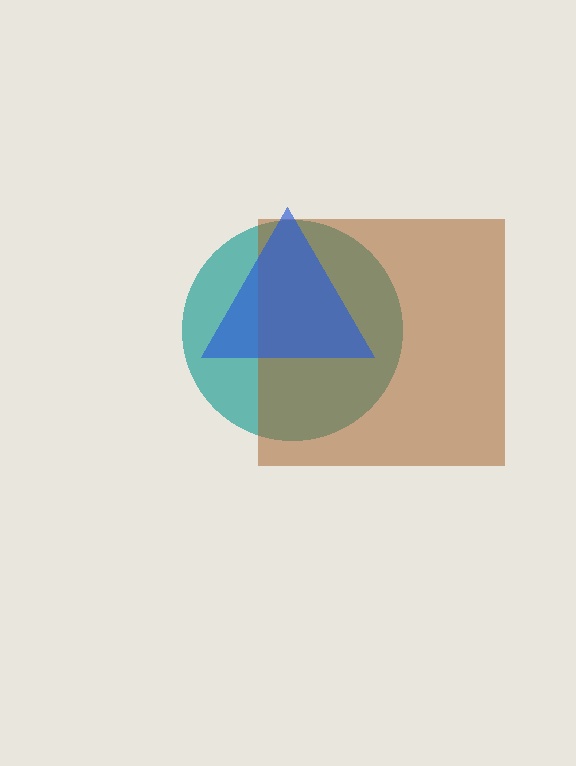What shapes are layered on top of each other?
The layered shapes are: a teal circle, a brown square, a blue triangle.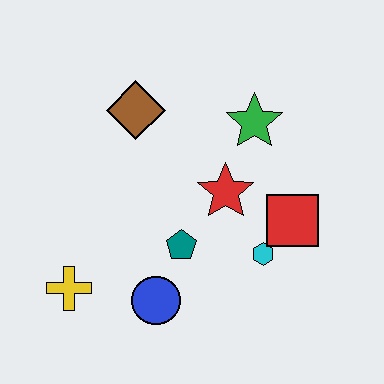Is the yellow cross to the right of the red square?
No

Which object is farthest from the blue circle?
The green star is farthest from the blue circle.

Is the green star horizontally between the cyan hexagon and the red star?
Yes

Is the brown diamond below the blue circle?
No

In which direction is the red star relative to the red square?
The red star is to the left of the red square.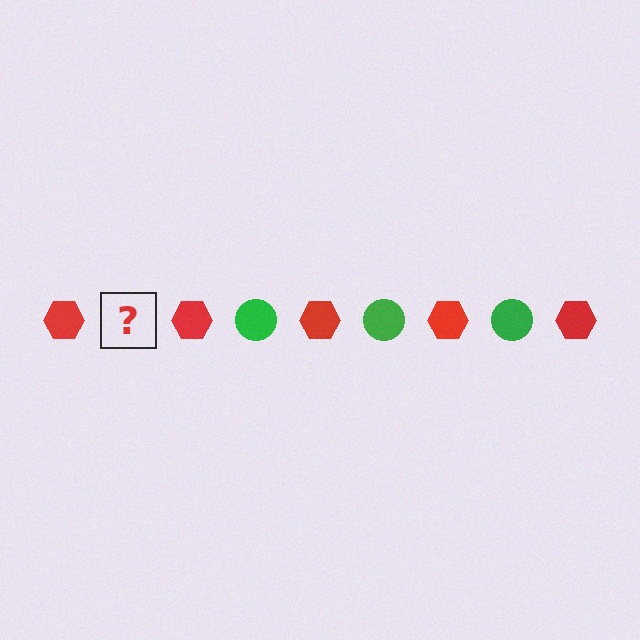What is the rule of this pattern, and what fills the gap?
The rule is that the pattern alternates between red hexagon and green circle. The gap should be filled with a green circle.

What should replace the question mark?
The question mark should be replaced with a green circle.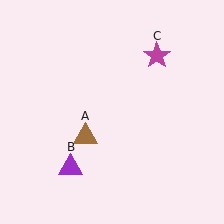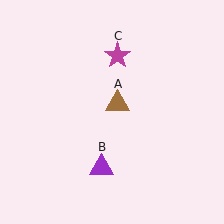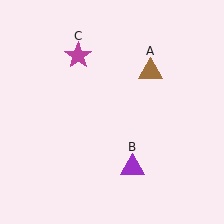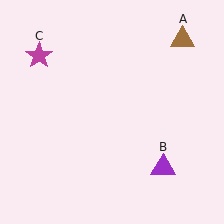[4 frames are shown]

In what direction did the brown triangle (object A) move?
The brown triangle (object A) moved up and to the right.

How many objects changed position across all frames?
3 objects changed position: brown triangle (object A), purple triangle (object B), magenta star (object C).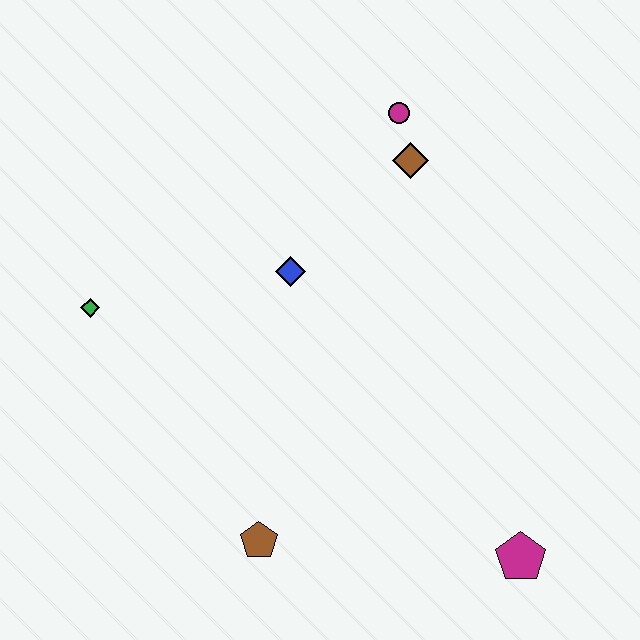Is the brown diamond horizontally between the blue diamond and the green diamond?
No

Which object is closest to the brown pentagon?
The magenta pentagon is closest to the brown pentagon.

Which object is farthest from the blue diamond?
The magenta pentagon is farthest from the blue diamond.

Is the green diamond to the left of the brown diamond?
Yes